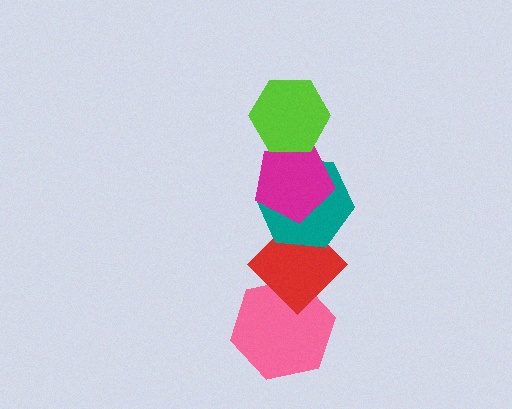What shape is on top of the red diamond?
The teal hexagon is on top of the red diamond.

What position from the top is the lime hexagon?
The lime hexagon is 1st from the top.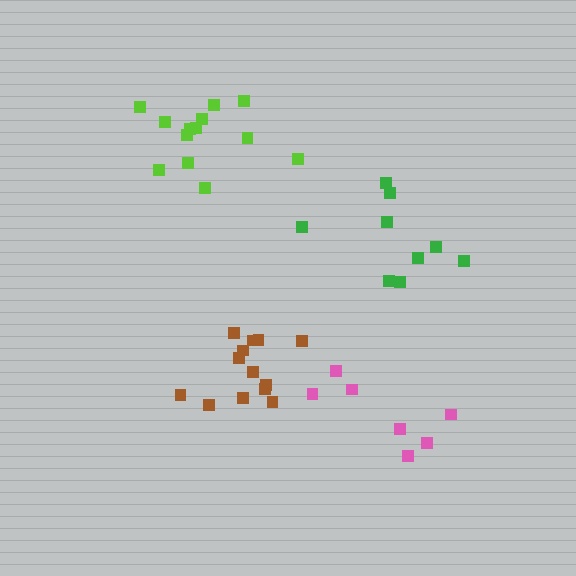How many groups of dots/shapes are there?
There are 4 groups.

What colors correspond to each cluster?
The clusters are colored: green, brown, pink, lime.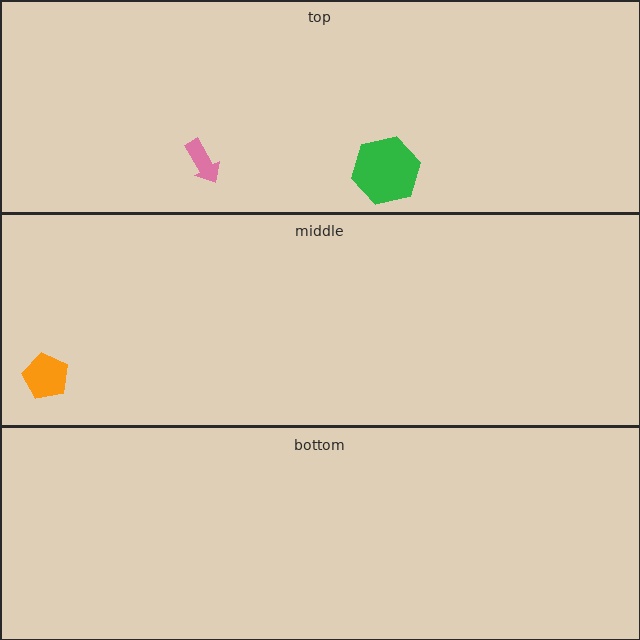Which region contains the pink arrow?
The top region.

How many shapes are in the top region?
2.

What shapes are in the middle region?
The orange pentagon.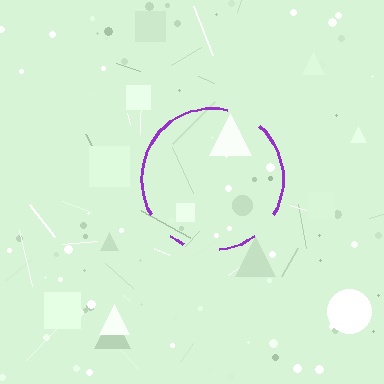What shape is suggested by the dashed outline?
The dashed outline suggests a circle.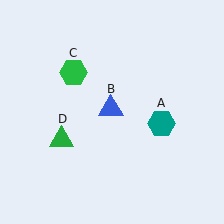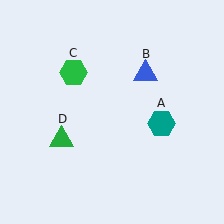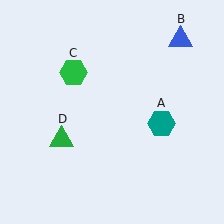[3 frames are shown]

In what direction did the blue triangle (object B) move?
The blue triangle (object B) moved up and to the right.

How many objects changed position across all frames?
1 object changed position: blue triangle (object B).